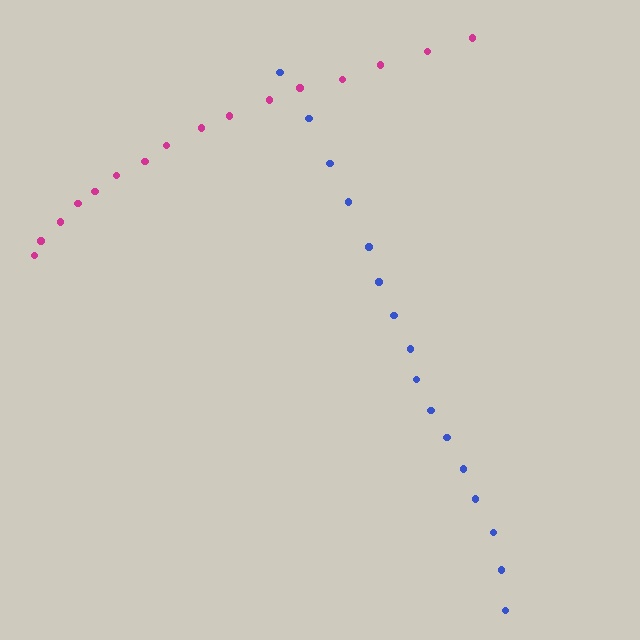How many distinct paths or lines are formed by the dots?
There are 2 distinct paths.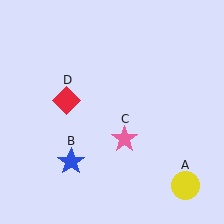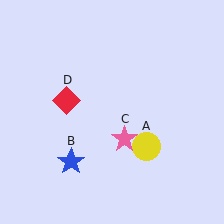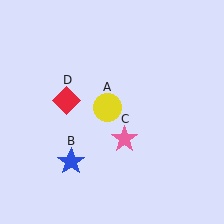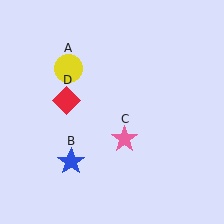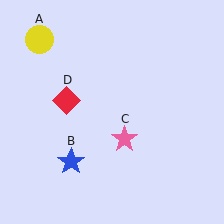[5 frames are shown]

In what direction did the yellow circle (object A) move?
The yellow circle (object A) moved up and to the left.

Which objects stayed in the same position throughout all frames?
Blue star (object B) and pink star (object C) and red diamond (object D) remained stationary.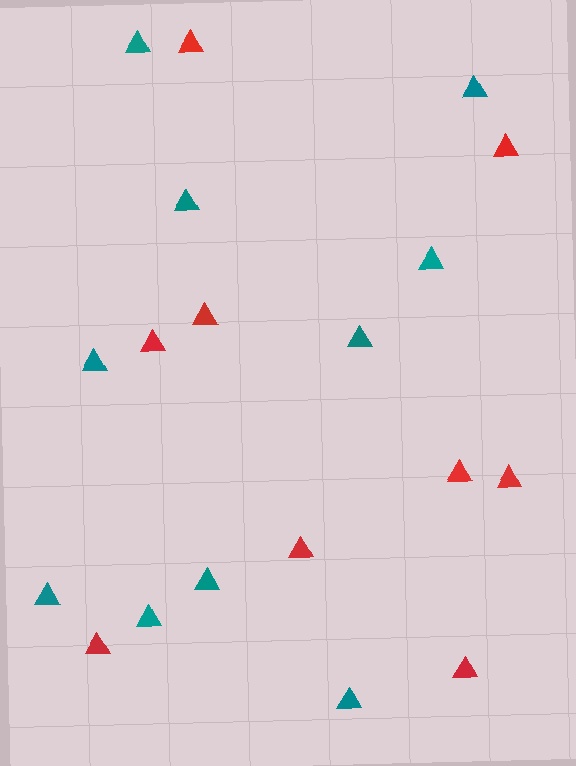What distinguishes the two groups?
There are 2 groups: one group of red triangles (9) and one group of teal triangles (10).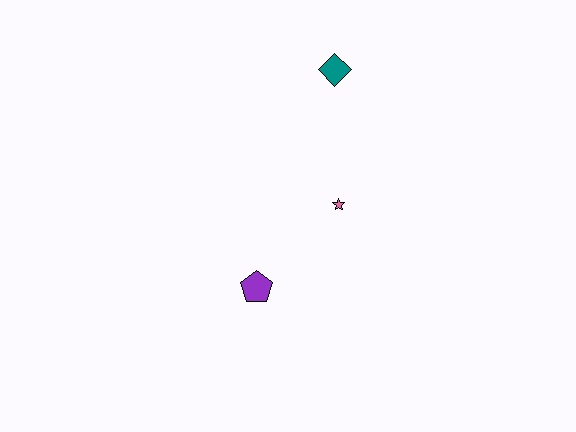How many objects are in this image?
There are 3 objects.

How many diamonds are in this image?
There is 1 diamond.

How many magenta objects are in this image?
There are no magenta objects.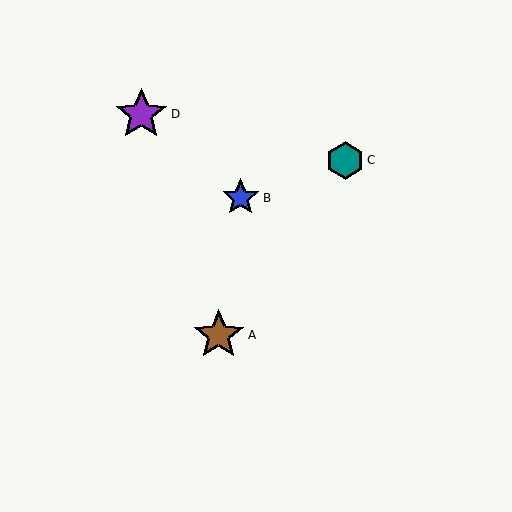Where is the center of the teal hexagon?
The center of the teal hexagon is at (345, 160).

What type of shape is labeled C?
Shape C is a teal hexagon.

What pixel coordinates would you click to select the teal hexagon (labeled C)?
Click at (345, 160) to select the teal hexagon C.